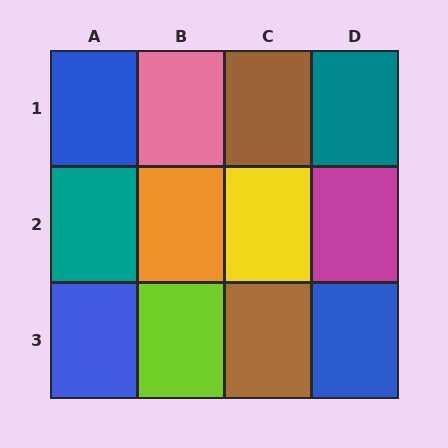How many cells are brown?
2 cells are brown.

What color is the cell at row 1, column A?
Blue.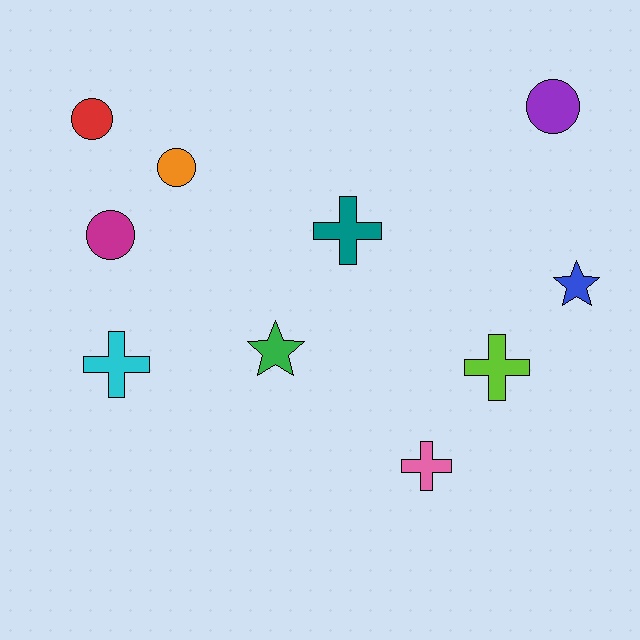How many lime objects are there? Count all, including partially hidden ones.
There is 1 lime object.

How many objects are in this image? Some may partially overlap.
There are 10 objects.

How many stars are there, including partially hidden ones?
There are 2 stars.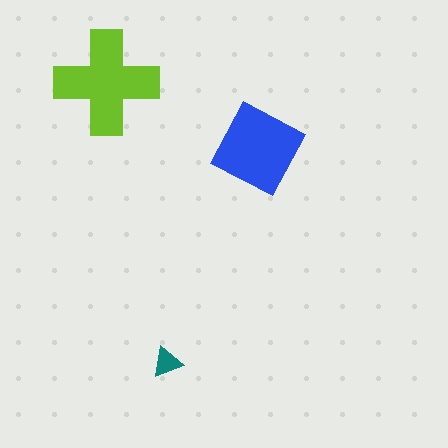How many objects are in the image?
There are 3 objects in the image.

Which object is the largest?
The lime cross.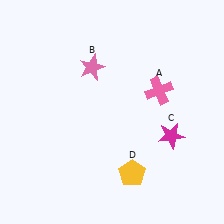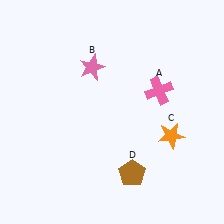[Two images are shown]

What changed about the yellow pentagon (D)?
In Image 1, D is yellow. In Image 2, it changed to brown.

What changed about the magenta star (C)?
In Image 1, C is magenta. In Image 2, it changed to orange.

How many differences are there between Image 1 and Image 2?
There are 2 differences between the two images.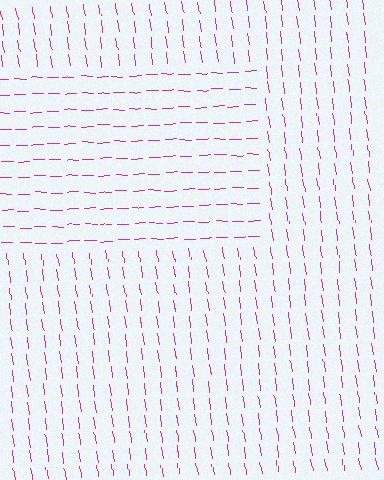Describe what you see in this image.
The image is filled with small magenta line segments. A rectangle region in the image has lines oriented differently from the surrounding lines, creating a visible texture boundary.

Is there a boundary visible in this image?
Yes, there is a texture boundary formed by a change in line orientation.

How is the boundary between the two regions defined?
The boundary is defined purely by a change in line orientation (approximately 82 degrees difference). All lines are the same color and thickness.